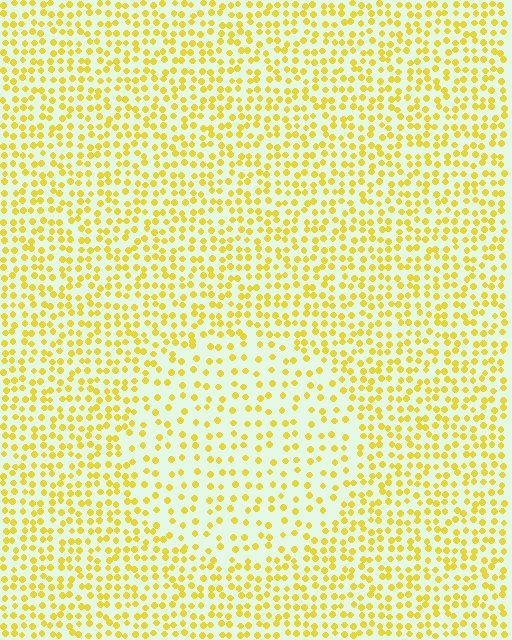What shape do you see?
I see a circle.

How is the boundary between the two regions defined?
The boundary is defined by a change in element density (approximately 1.8x ratio). All elements are the same color, size, and shape.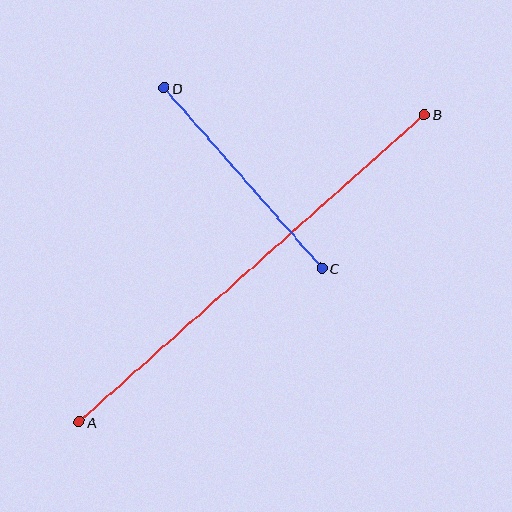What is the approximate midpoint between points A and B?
The midpoint is at approximately (252, 269) pixels.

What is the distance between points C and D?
The distance is approximately 239 pixels.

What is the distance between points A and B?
The distance is approximately 462 pixels.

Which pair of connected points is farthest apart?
Points A and B are farthest apart.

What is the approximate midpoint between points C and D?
The midpoint is at approximately (243, 178) pixels.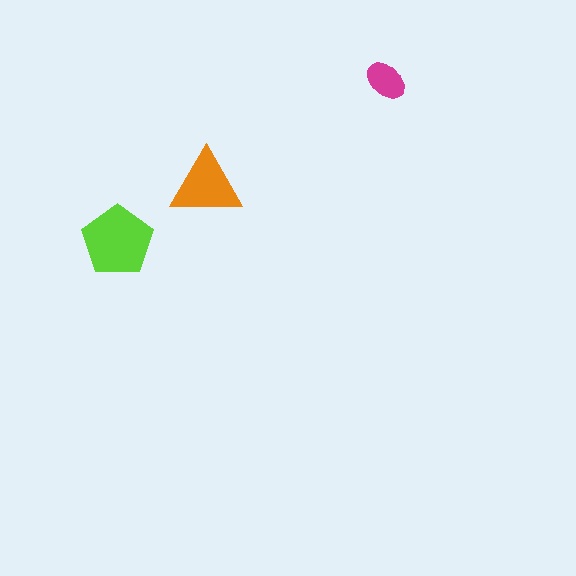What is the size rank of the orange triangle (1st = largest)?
2nd.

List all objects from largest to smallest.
The lime pentagon, the orange triangle, the magenta ellipse.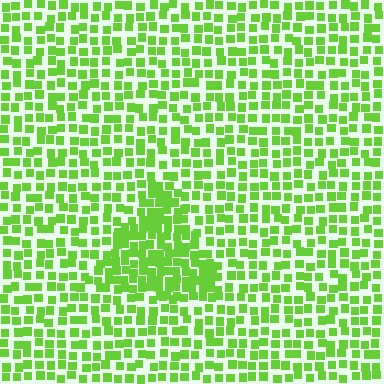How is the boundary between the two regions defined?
The boundary is defined by a change in element density (approximately 1.7x ratio). All elements are the same color, size, and shape.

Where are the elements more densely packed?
The elements are more densely packed inside the triangle boundary.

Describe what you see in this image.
The image contains small lime elements arranged at two different densities. A triangle-shaped region is visible where the elements are more densely packed than the surrounding area.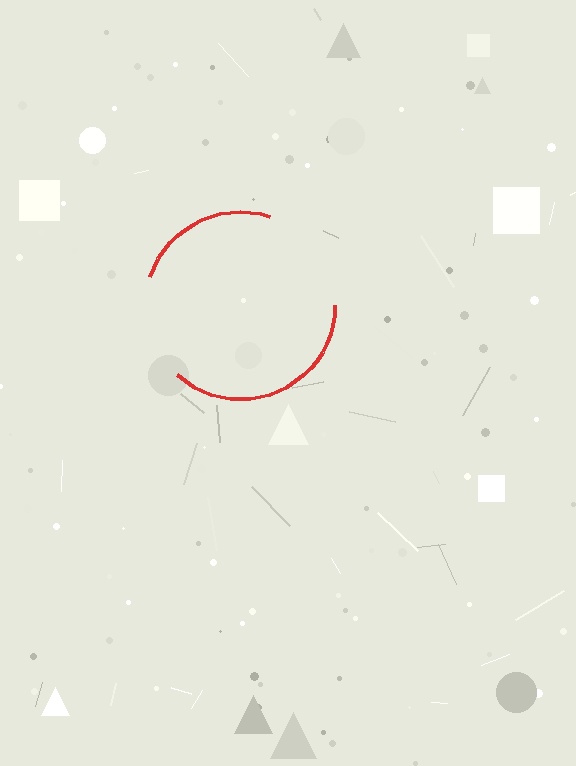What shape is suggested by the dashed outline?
The dashed outline suggests a circle.